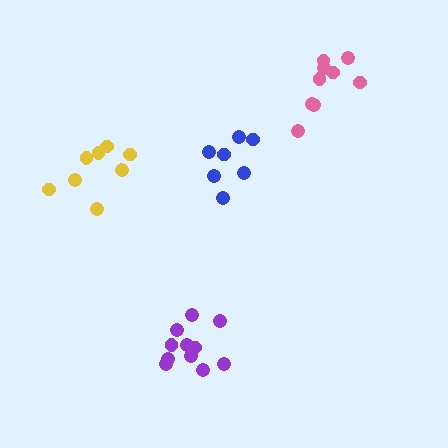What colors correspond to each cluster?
The clusters are colored: yellow, purple, blue, pink.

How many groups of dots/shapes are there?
There are 4 groups.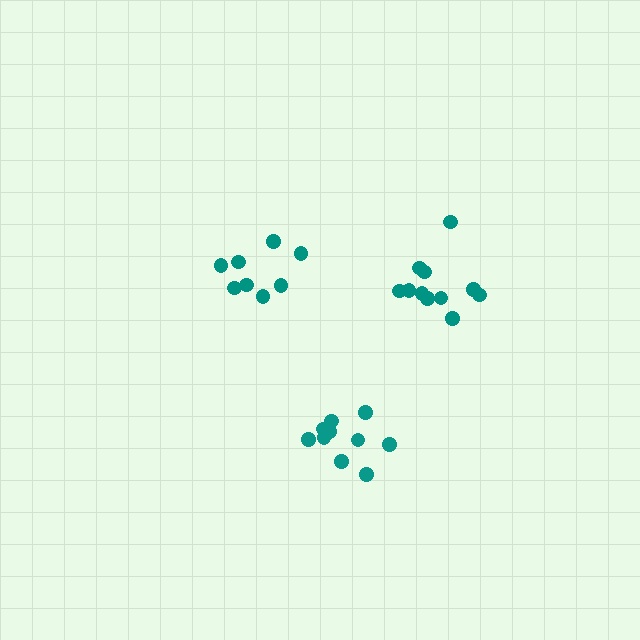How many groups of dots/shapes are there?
There are 3 groups.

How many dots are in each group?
Group 1: 11 dots, Group 2: 8 dots, Group 3: 10 dots (29 total).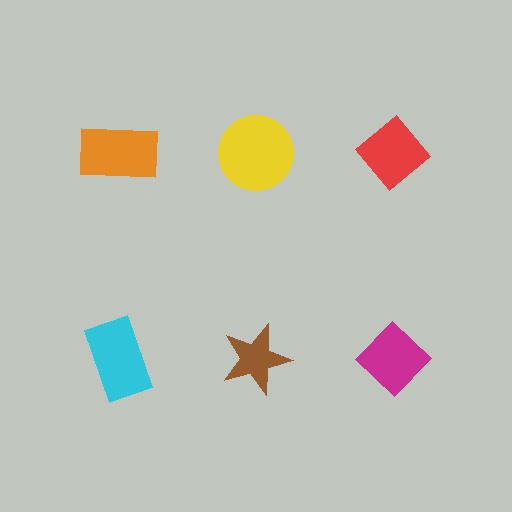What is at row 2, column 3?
A magenta diamond.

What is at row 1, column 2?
A yellow circle.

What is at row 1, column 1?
An orange rectangle.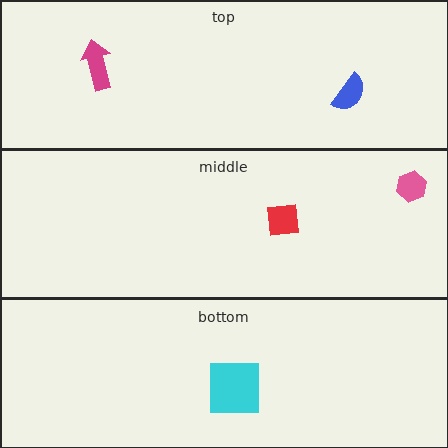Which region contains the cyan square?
The bottom region.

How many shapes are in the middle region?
2.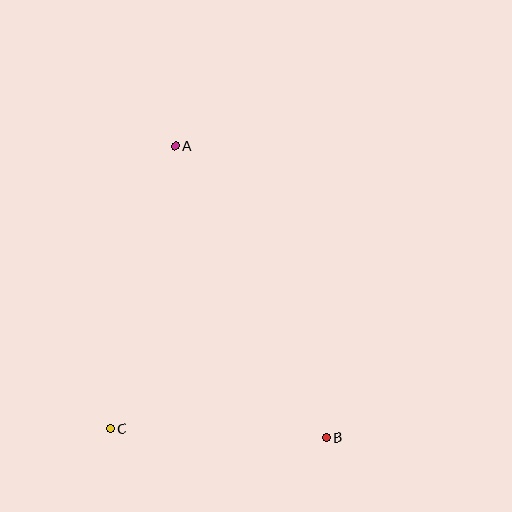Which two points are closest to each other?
Points B and C are closest to each other.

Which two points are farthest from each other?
Points A and B are farthest from each other.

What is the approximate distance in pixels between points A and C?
The distance between A and C is approximately 289 pixels.